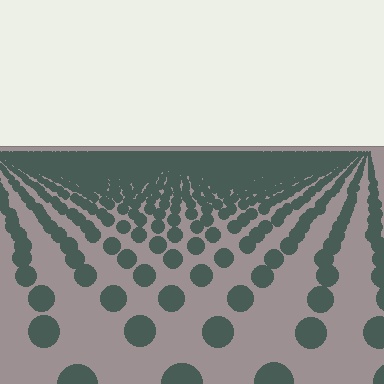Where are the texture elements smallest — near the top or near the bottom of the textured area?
Near the top.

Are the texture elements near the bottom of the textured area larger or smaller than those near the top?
Larger. Near the bottom, elements are closer to the viewer and appear at a bigger on-screen size.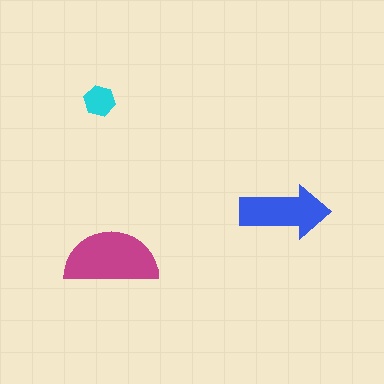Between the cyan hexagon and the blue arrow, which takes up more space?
The blue arrow.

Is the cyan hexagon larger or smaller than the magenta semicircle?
Smaller.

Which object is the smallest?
The cyan hexagon.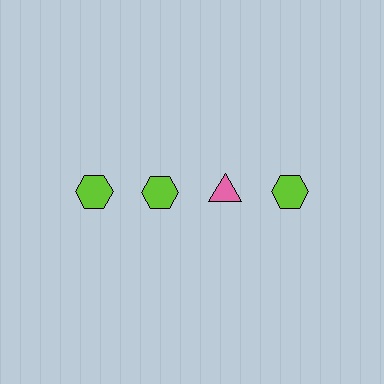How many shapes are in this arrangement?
There are 4 shapes arranged in a grid pattern.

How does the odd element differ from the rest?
It differs in both color (pink instead of lime) and shape (triangle instead of hexagon).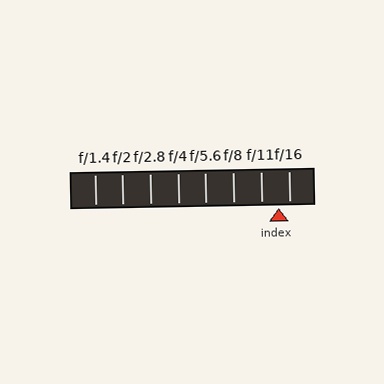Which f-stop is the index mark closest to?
The index mark is closest to f/16.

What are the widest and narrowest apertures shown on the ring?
The widest aperture shown is f/1.4 and the narrowest is f/16.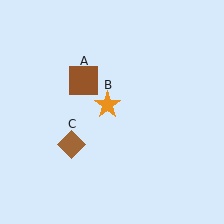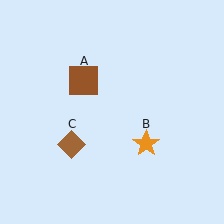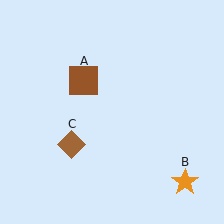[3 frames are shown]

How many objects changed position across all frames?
1 object changed position: orange star (object B).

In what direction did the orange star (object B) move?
The orange star (object B) moved down and to the right.